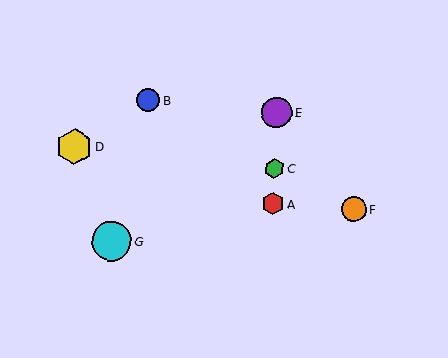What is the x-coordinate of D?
Object D is at x≈74.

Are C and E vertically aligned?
Yes, both are at x≈274.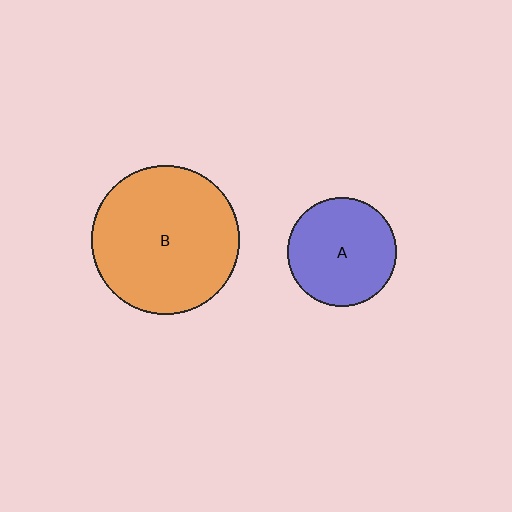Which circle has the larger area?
Circle B (orange).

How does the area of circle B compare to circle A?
Approximately 1.9 times.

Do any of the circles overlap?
No, none of the circles overlap.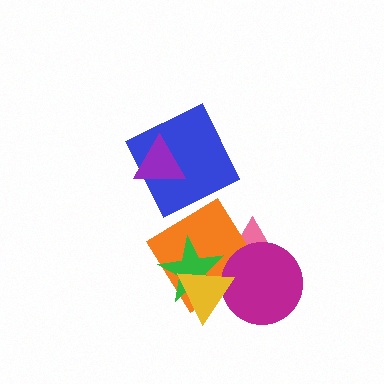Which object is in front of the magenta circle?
The yellow triangle is in front of the magenta circle.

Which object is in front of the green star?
The yellow triangle is in front of the green star.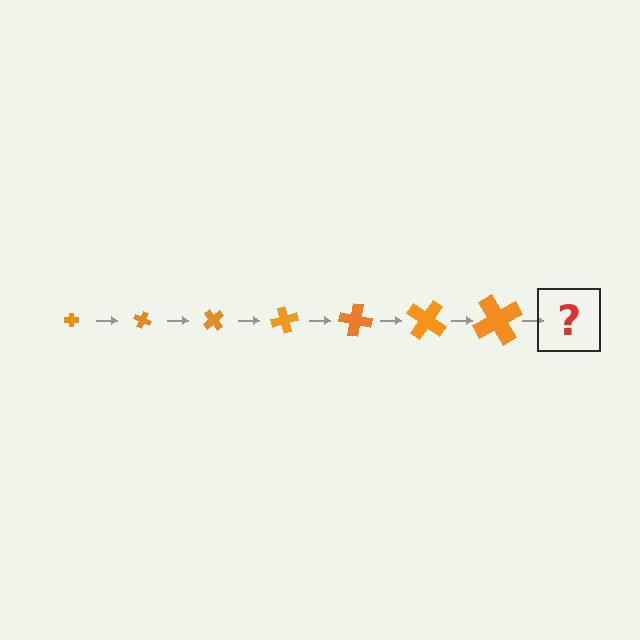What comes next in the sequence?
The next element should be a cross, larger than the previous one and rotated 175 degrees from the start.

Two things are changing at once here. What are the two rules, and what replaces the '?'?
The two rules are that the cross grows larger each step and it rotates 25 degrees each step. The '?' should be a cross, larger than the previous one and rotated 175 degrees from the start.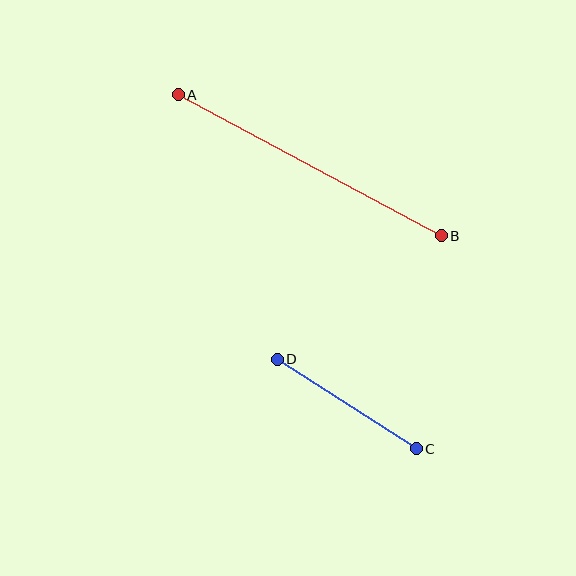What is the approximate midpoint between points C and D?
The midpoint is at approximately (347, 404) pixels.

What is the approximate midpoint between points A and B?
The midpoint is at approximately (310, 165) pixels.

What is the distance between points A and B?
The distance is approximately 298 pixels.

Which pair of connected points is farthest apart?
Points A and B are farthest apart.